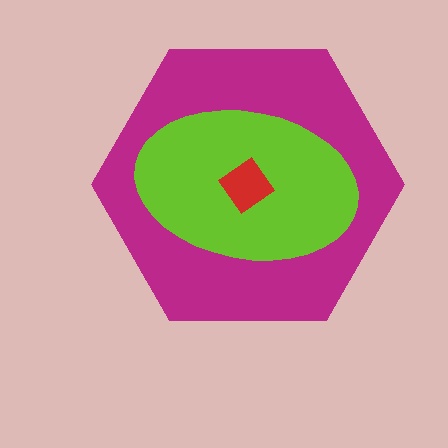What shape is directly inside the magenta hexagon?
The lime ellipse.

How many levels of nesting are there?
3.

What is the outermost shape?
The magenta hexagon.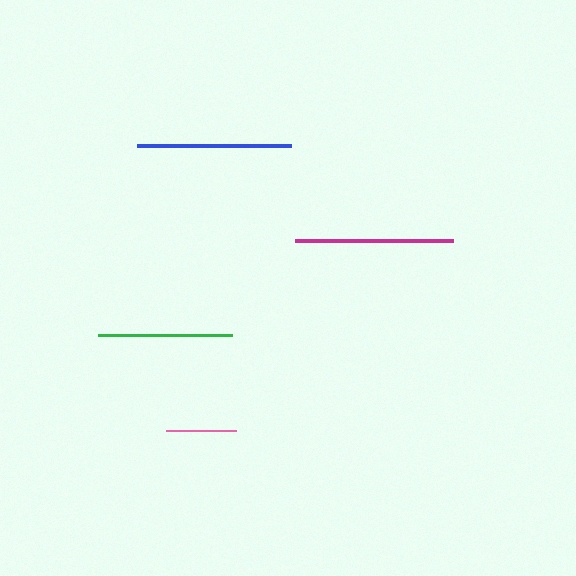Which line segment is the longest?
The magenta line is the longest at approximately 158 pixels.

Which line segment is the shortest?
The pink line is the shortest at approximately 70 pixels.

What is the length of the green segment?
The green segment is approximately 134 pixels long.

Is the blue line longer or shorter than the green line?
The blue line is longer than the green line.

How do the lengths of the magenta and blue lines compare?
The magenta and blue lines are approximately the same length.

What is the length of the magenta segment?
The magenta segment is approximately 158 pixels long.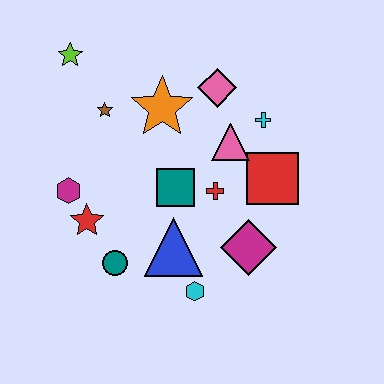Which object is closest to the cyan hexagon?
The blue triangle is closest to the cyan hexagon.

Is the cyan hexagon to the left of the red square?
Yes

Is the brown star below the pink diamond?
Yes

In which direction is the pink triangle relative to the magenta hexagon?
The pink triangle is to the right of the magenta hexagon.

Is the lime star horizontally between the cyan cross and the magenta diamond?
No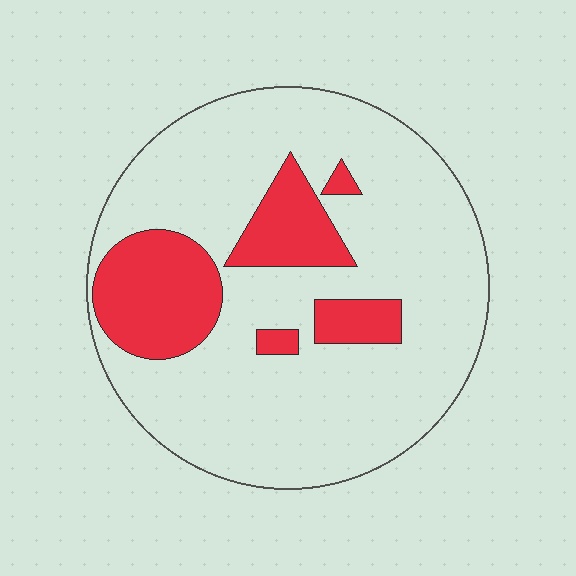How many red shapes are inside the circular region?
5.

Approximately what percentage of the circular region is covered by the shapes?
Approximately 20%.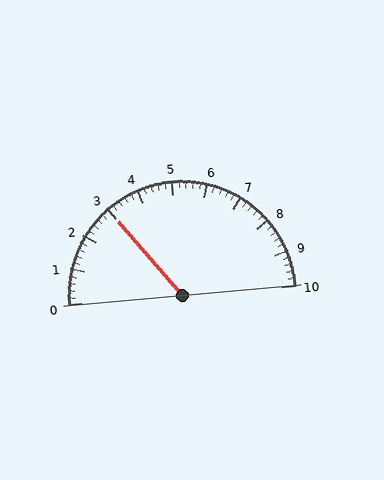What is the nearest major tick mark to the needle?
The nearest major tick mark is 3.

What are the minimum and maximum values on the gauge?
The gauge ranges from 0 to 10.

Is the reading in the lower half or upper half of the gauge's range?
The reading is in the lower half of the range (0 to 10).